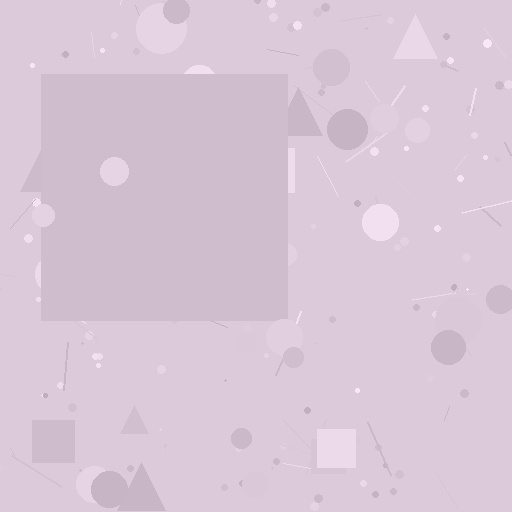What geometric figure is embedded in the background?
A square is embedded in the background.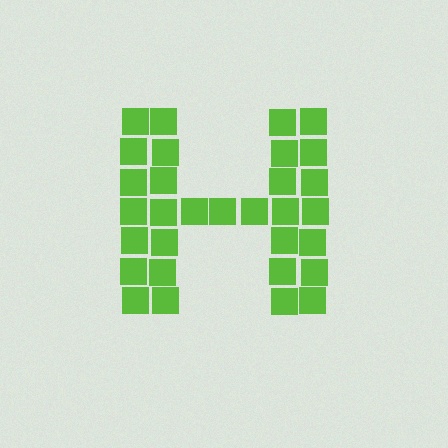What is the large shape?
The large shape is the letter H.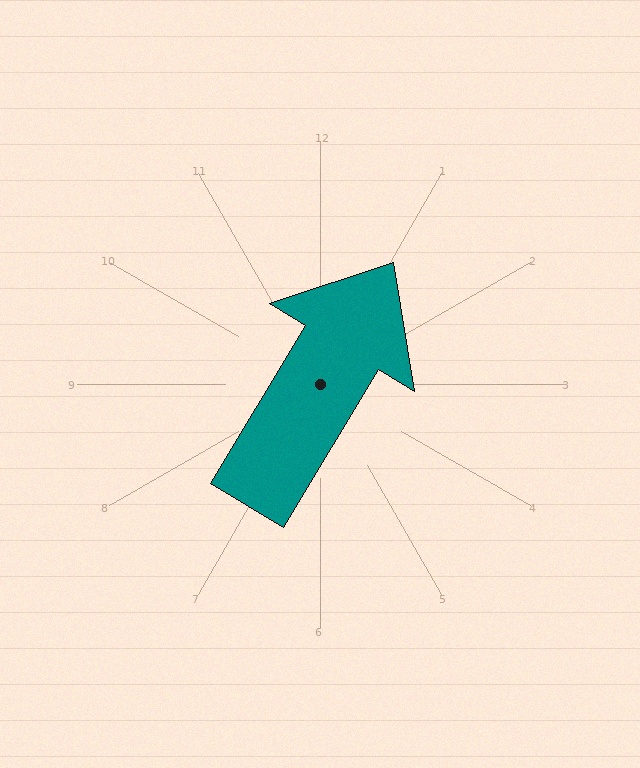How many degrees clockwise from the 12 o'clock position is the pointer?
Approximately 31 degrees.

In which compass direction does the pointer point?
Northeast.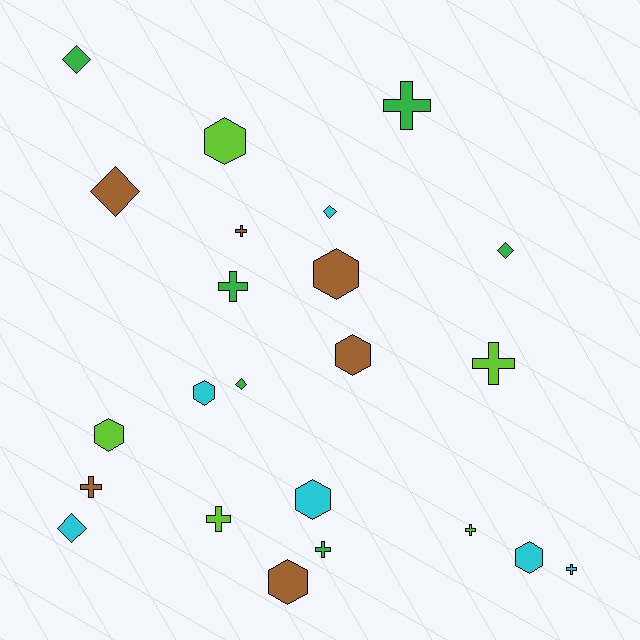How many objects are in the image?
There are 23 objects.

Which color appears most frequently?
Cyan, with 6 objects.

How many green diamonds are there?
There are 3 green diamonds.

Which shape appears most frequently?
Cross, with 9 objects.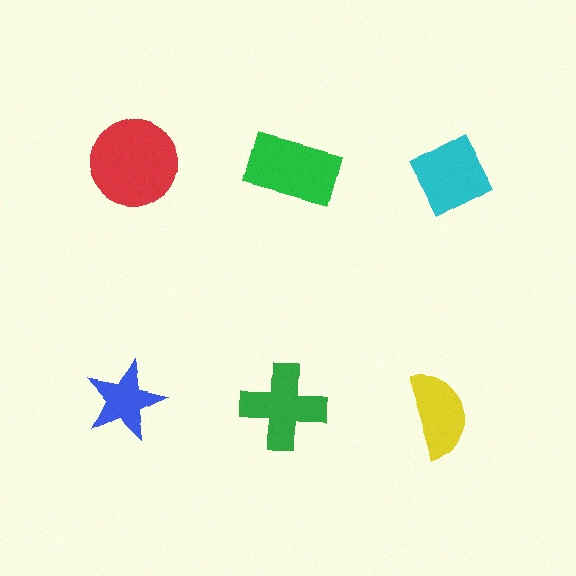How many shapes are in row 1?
3 shapes.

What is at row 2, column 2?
A green cross.